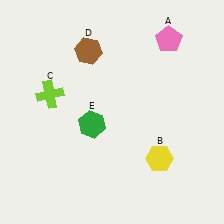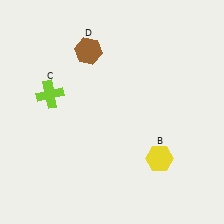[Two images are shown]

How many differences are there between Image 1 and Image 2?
There are 2 differences between the two images.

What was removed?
The green hexagon (E), the pink pentagon (A) were removed in Image 2.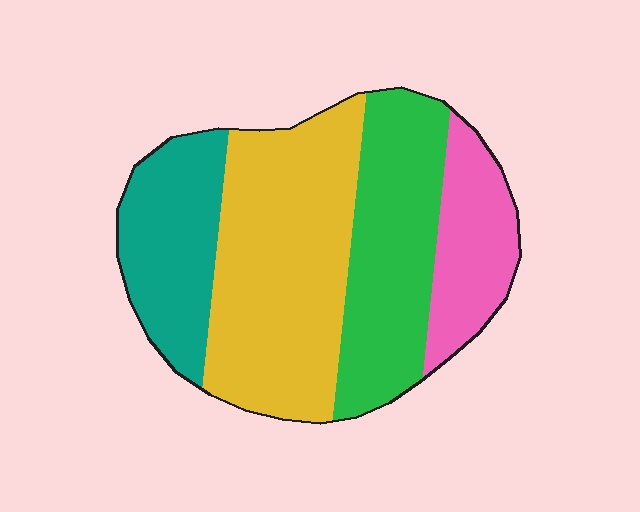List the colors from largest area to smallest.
From largest to smallest: yellow, green, teal, pink.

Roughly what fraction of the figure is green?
Green covers 26% of the figure.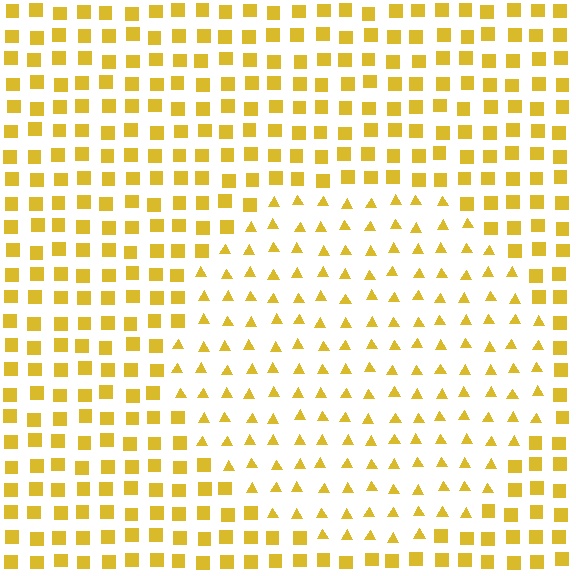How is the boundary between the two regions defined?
The boundary is defined by a change in element shape: triangles inside vs. squares outside. All elements share the same color and spacing.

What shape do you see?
I see a circle.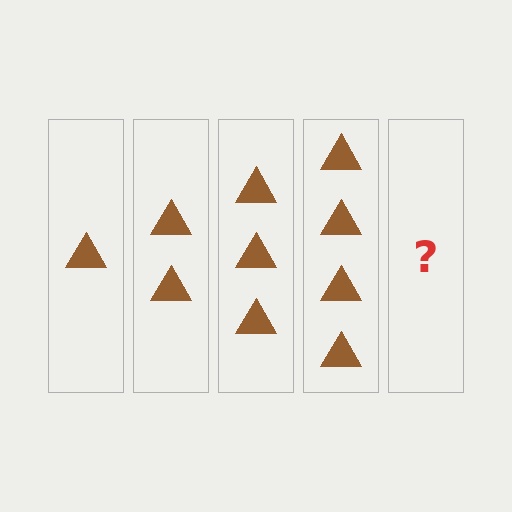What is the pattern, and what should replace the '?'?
The pattern is that each step adds one more triangle. The '?' should be 5 triangles.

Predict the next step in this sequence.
The next step is 5 triangles.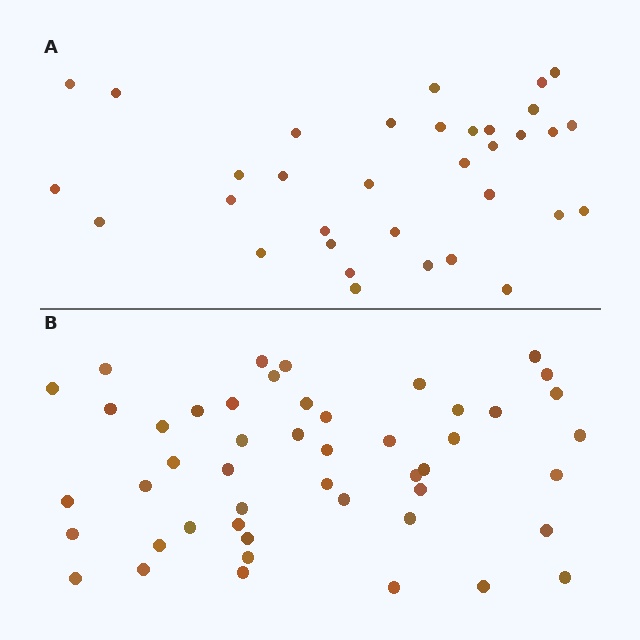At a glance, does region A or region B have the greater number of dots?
Region B (the bottom region) has more dots.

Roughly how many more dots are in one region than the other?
Region B has approximately 15 more dots than region A.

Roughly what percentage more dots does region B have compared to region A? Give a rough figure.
About 40% more.